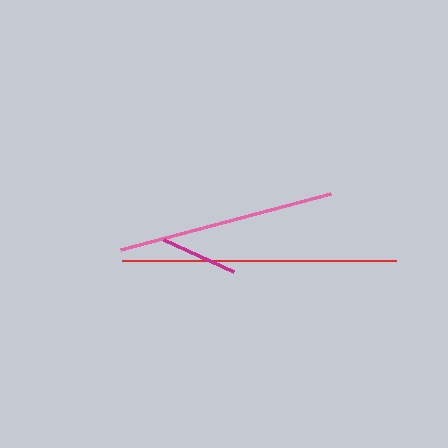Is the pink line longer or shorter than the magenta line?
The pink line is longer than the magenta line.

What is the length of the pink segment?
The pink segment is approximately 217 pixels long.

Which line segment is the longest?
The red line is the longest at approximately 274 pixels.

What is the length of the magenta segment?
The magenta segment is approximately 77 pixels long.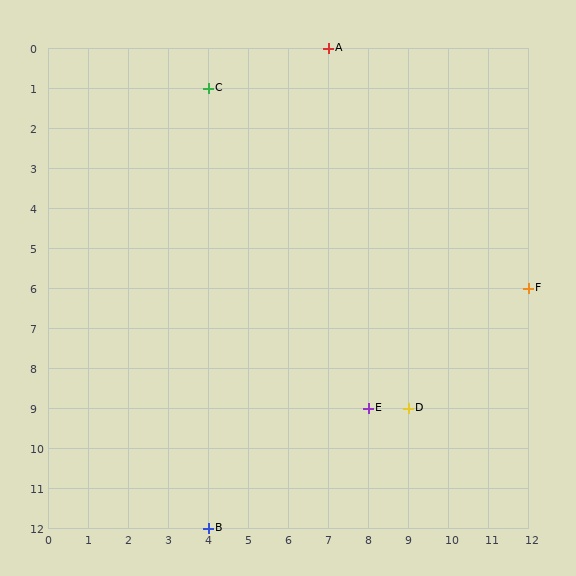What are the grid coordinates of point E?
Point E is at grid coordinates (8, 9).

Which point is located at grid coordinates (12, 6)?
Point F is at (12, 6).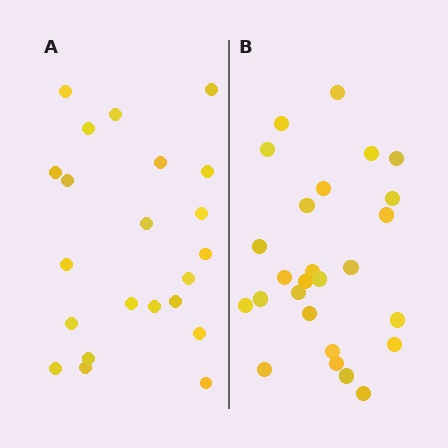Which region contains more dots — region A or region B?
Region B (the right region) has more dots.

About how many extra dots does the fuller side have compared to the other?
Region B has about 4 more dots than region A.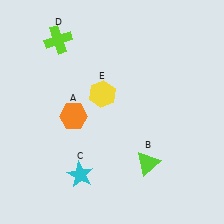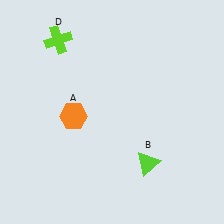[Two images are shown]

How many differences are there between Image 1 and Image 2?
There are 2 differences between the two images.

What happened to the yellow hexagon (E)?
The yellow hexagon (E) was removed in Image 2. It was in the top-left area of Image 1.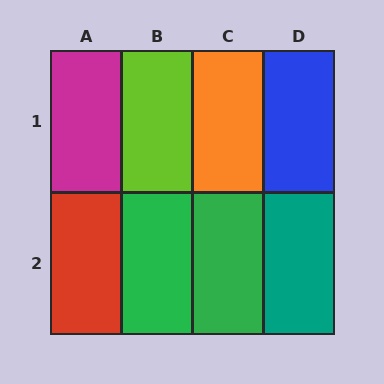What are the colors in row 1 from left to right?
Magenta, lime, orange, blue.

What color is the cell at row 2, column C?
Green.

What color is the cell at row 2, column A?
Red.